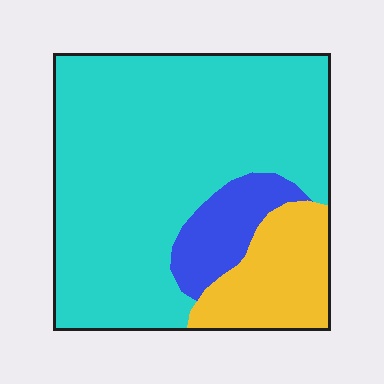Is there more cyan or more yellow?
Cyan.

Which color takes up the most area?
Cyan, at roughly 75%.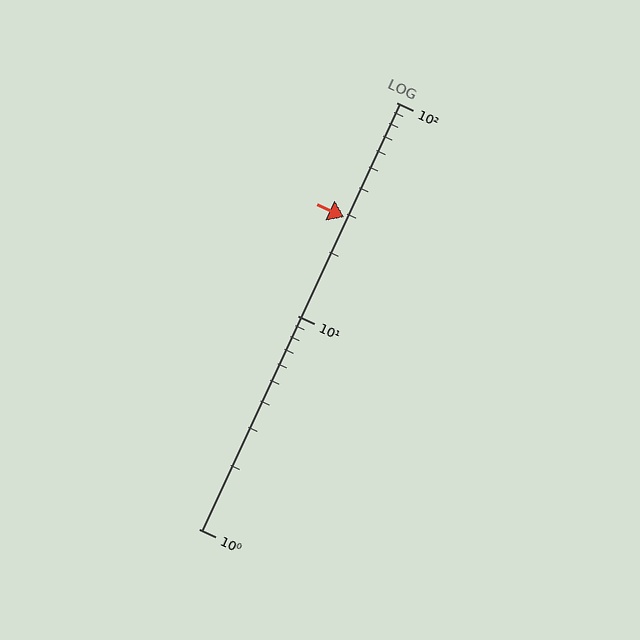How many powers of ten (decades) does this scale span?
The scale spans 2 decades, from 1 to 100.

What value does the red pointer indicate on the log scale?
The pointer indicates approximately 29.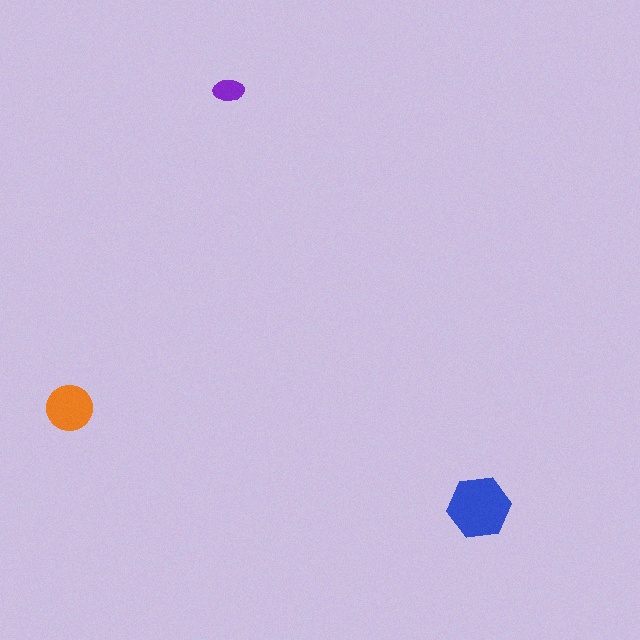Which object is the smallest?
The purple ellipse.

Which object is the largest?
The blue hexagon.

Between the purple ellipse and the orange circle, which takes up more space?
The orange circle.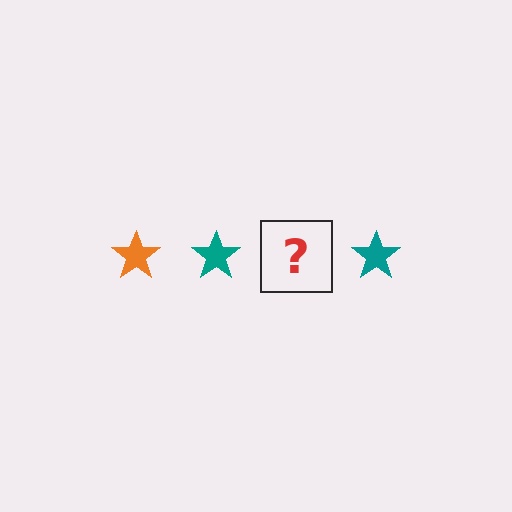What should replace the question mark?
The question mark should be replaced with an orange star.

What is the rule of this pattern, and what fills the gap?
The rule is that the pattern cycles through orange, teal stars. The gap should be filled with an orange star.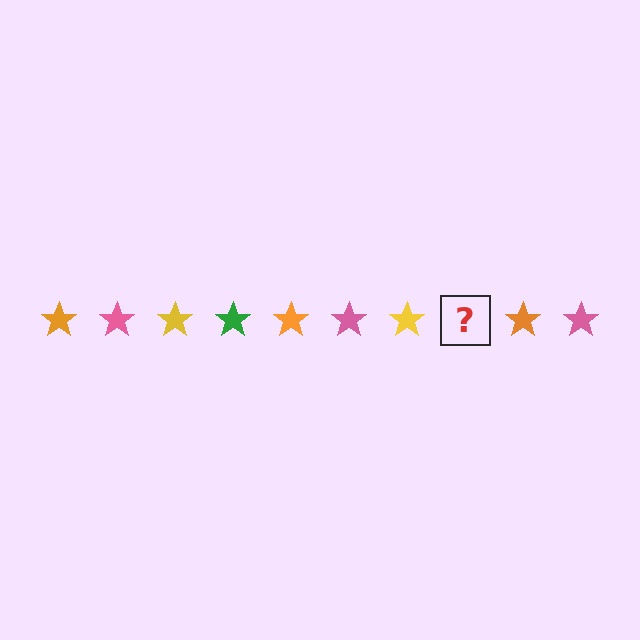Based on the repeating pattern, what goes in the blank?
The blank should be a green star.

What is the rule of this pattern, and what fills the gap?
The rule is that the pattern cycles through orange, pink, yellow, green stars. The gap should be filled with a green star.